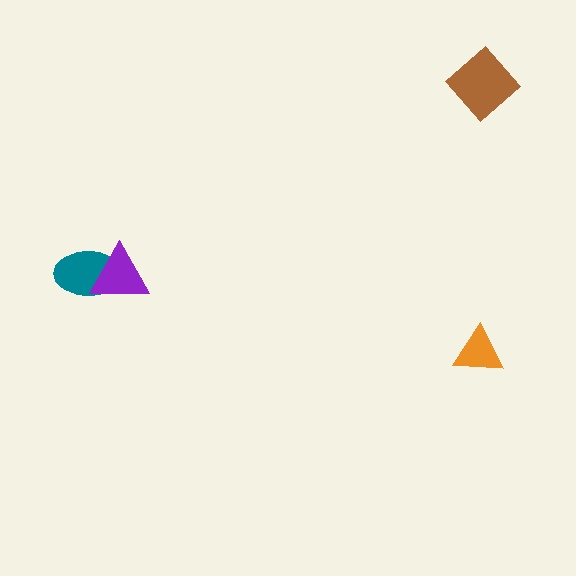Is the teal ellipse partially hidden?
Yes, it is partially covered by another shape.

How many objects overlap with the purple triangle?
1 object overlaps with the purple triangle.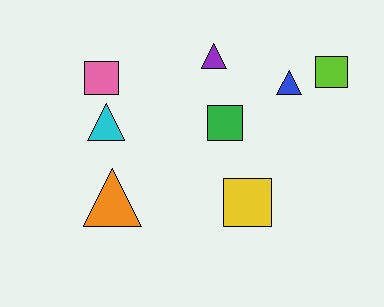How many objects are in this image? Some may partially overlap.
There are 8 objects.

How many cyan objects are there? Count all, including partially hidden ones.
There is 1 cyan object.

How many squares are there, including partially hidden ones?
There are 4 squares.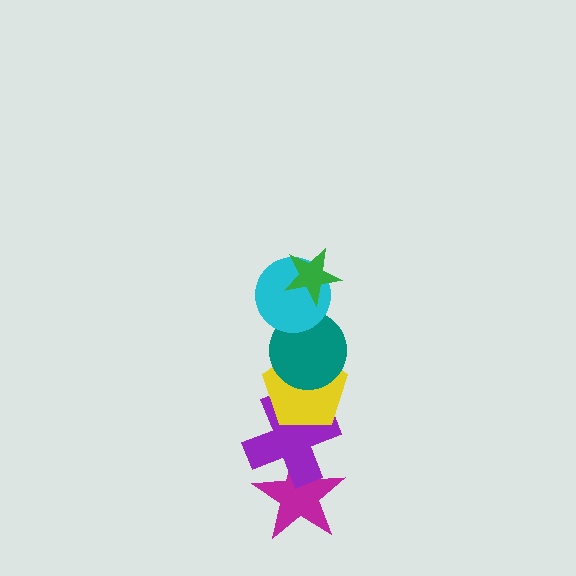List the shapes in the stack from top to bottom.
From top to bottom: the green star, the cyan circle, the teal circle, the yellow pentagon, the purple cross, the magenta star.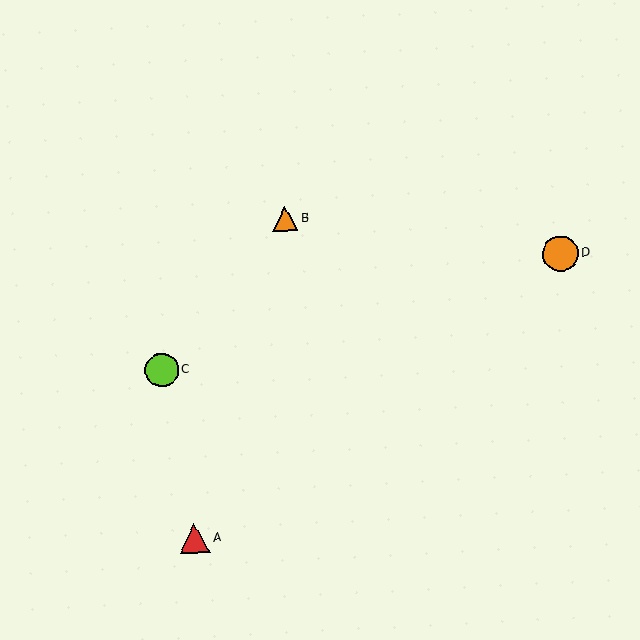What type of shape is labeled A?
Shape A is a red triangle.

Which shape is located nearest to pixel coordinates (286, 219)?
The orange triangle (labeled B) at (285, 218) is nearest to that location.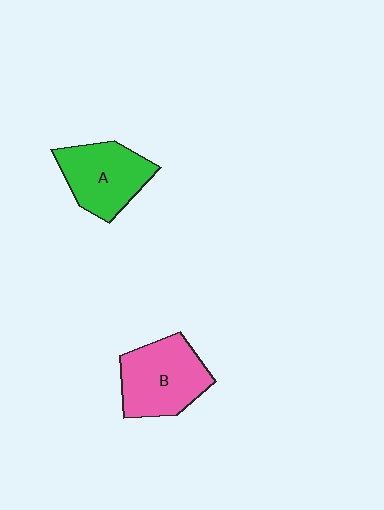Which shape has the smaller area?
Shape A (green).